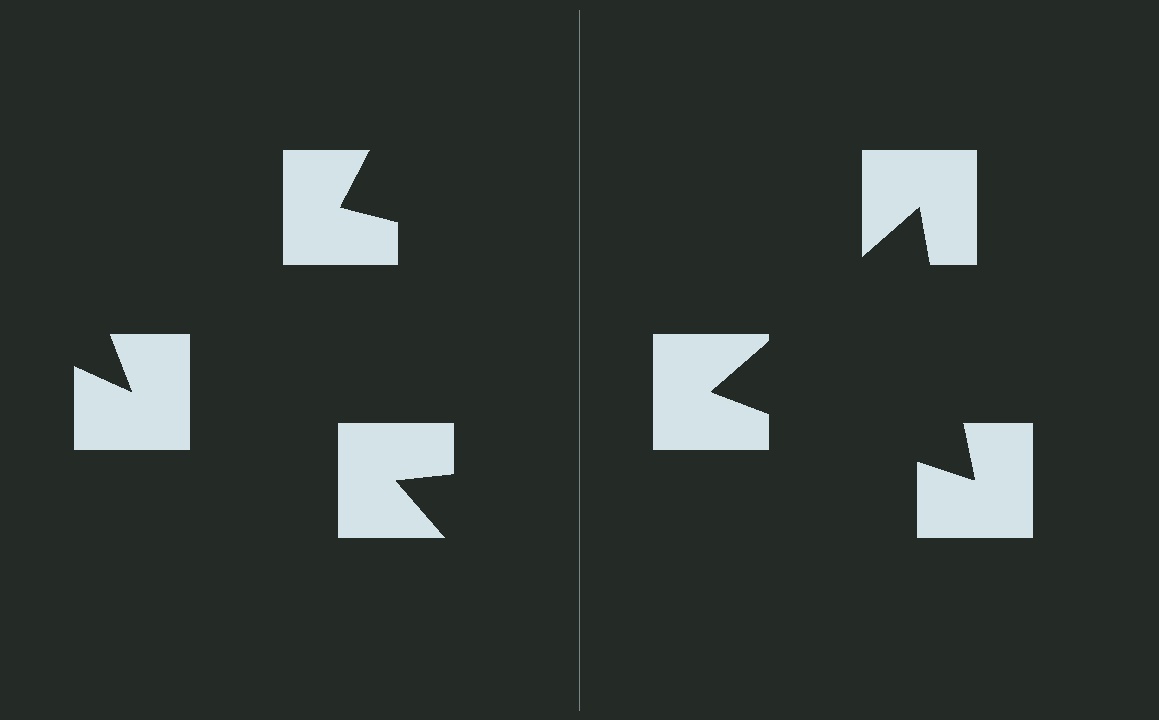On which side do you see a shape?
An illusory triangle appears on the right side. On the left side the wedge cuts are rotated, so no coherent shape forms.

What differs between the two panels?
The notched squares are positioned identically on both sides; only the wedge orientations differ. On the right they align to a triangle; on the left they are misaligned.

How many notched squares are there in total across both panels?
6 — 3 on each side.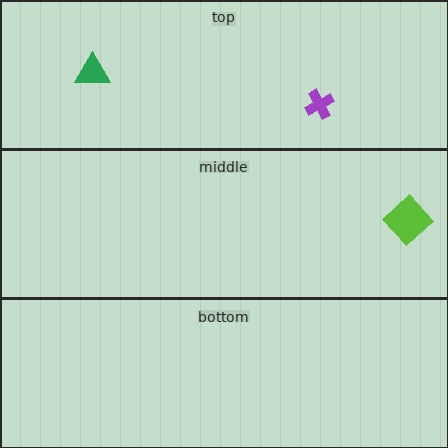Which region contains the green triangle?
The top region.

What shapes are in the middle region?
The lime diamond.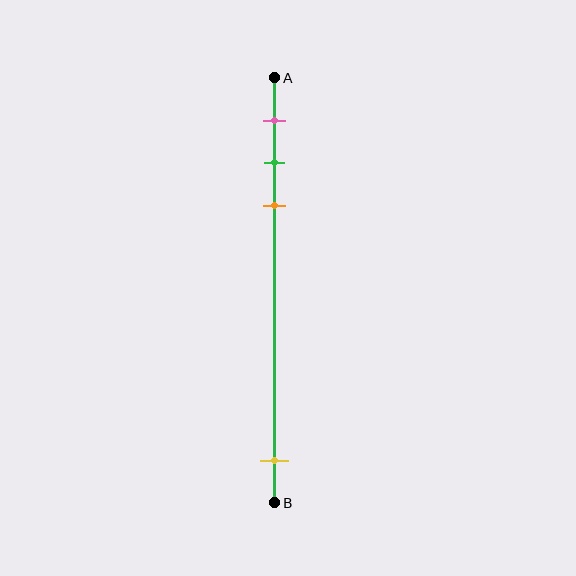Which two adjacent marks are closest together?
The green and orange marks are the closest adjacent pair.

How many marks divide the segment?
There are 4 marks dividing the segment.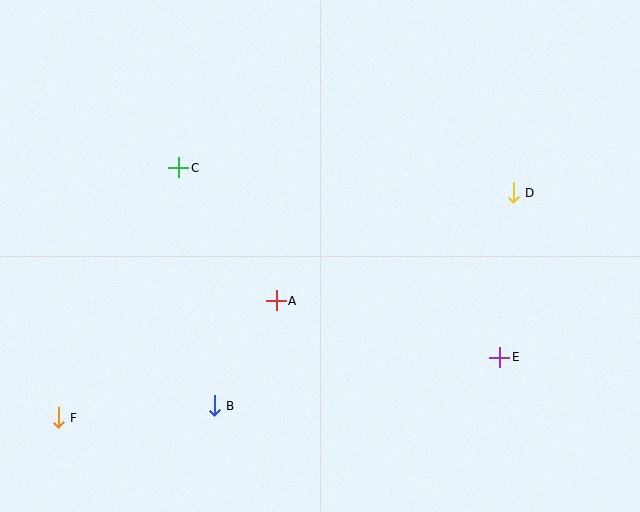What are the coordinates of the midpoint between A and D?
The midpoint between A and D is at (395, 247).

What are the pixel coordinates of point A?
Point A is at (276, 301).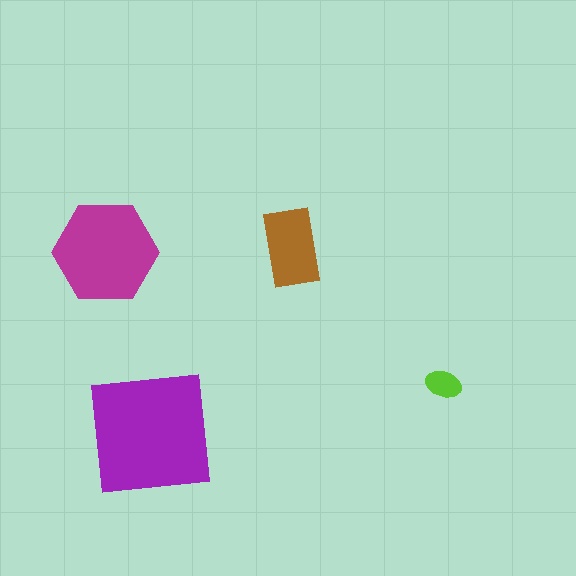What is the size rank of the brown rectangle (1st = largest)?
3rd.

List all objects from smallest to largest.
The lime ellipse, the brown rectangle, the magenta hexagon, the purple square.